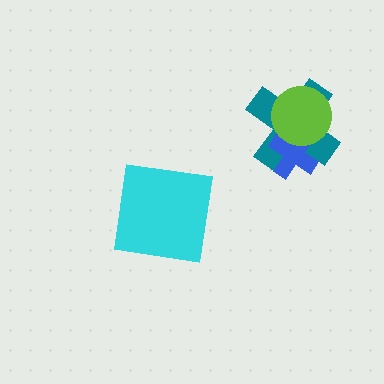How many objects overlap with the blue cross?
2 objects overlap with the blue cross.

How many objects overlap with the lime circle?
2 objects overlap with the lime circle.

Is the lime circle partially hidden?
No, no other shape covers it.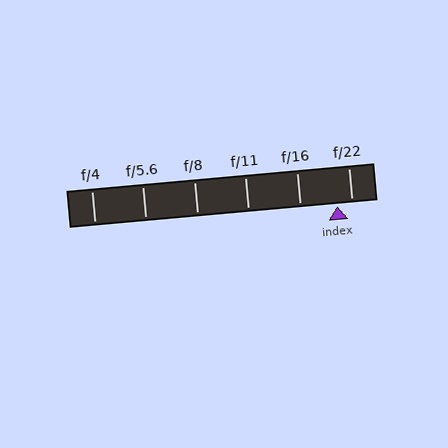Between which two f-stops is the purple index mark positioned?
The index mark is between f/16 and f/22.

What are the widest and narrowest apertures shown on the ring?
The widest aperture shown is f/4 and the narrowest is f/22.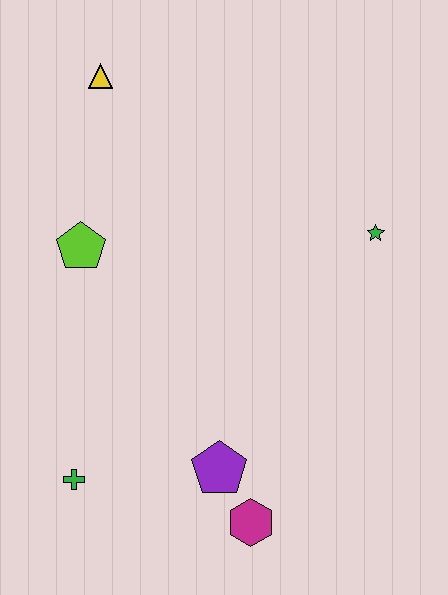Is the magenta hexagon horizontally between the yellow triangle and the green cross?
No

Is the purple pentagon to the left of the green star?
Yes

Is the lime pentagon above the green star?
No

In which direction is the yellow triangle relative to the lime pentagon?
The yellow triangle is above the lime pentagon.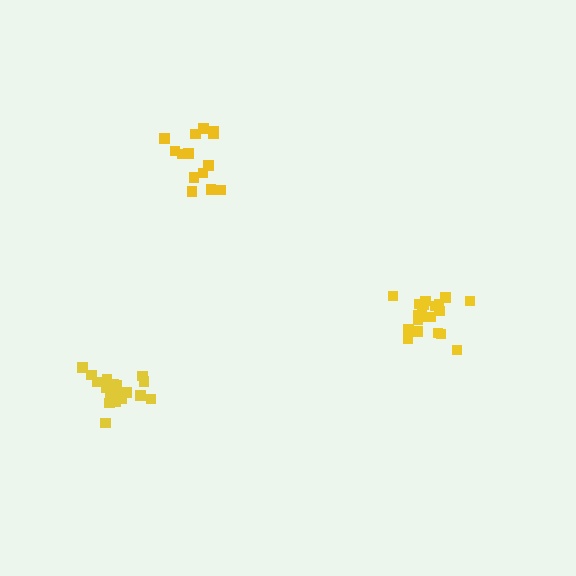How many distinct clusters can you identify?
There are 3 distinct clusters.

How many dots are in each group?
Group 1: 14 dots, Group 2: 20 dots, Group 3: 20 dots (54 total).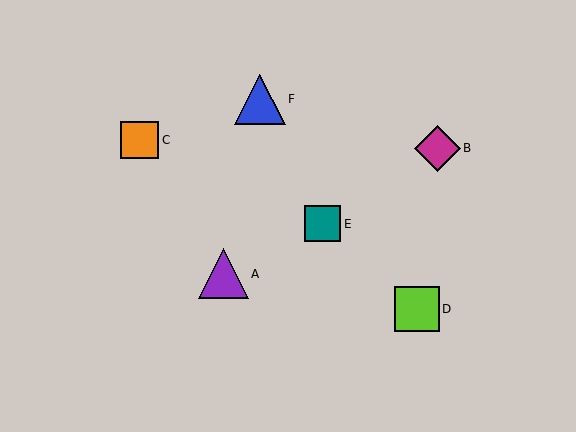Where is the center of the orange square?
The center of the orange square is at (140, 140).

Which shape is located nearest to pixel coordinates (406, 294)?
The lime square (labeled D) at (417, 309) is nearest to that location.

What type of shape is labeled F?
Shape F is a blue triangle.